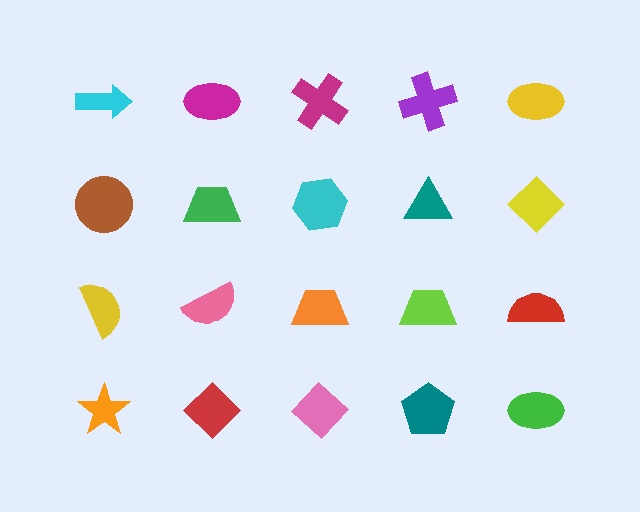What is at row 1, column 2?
A magenta ellipse.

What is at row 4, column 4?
A teal pentagon.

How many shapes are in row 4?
5 shapes.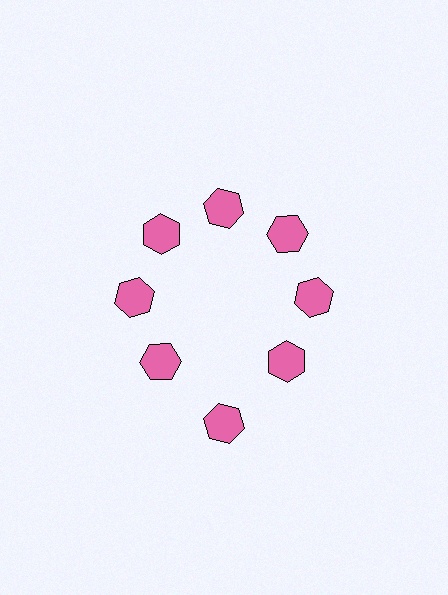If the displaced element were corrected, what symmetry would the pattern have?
It would have 8-fold rotational symmetry — the pattern would map onto itself every 45 degrees.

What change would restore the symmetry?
The symmetry would be restored by moving it inward, back onto the ring so that all 8 hexagons sit at equal angles and equal distance from the center.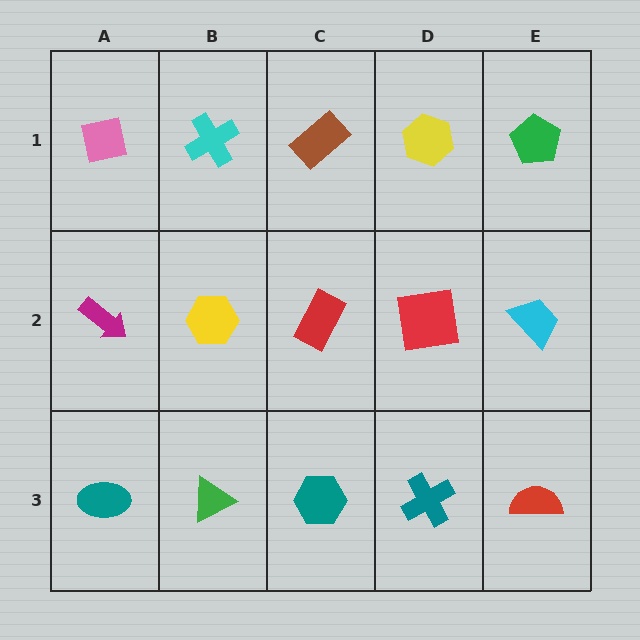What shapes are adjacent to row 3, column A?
A magenta arrow (row 2, column A), a green triangle (row 3, column B).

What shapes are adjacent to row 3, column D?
A red square (row 2, column D), a teal hexagon (row 3, column C), a red semicircle (row 3, column E).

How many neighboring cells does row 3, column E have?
2.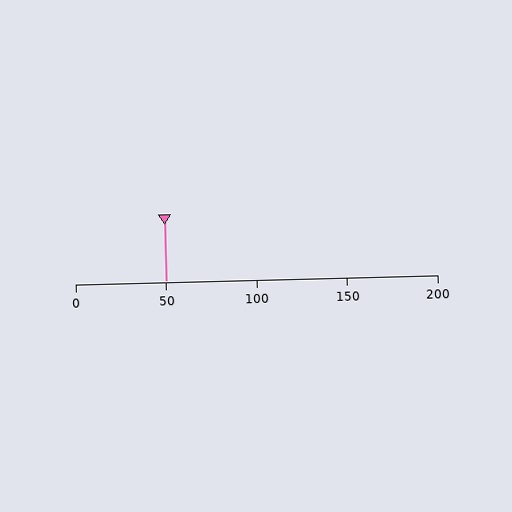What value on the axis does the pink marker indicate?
The marker indicates approximately 50.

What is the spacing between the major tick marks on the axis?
The major ticks are spaced 50 apart.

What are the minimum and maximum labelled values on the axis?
The axis runs from 0 to 200.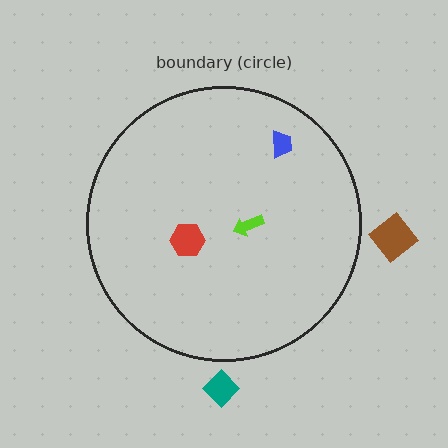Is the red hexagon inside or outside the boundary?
Inside.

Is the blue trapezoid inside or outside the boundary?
Inside.